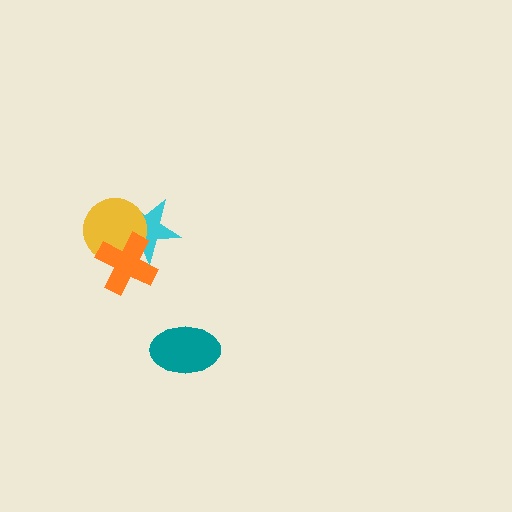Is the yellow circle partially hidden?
Yes, it is partially covered by another shape.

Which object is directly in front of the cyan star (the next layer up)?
The yellow circle is directly in front of the cyan star.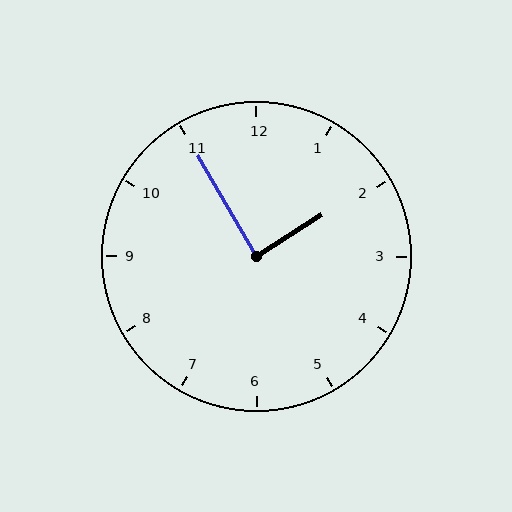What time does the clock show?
1:55.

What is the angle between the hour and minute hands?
Approximately 88 degrees.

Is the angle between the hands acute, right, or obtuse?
It is right.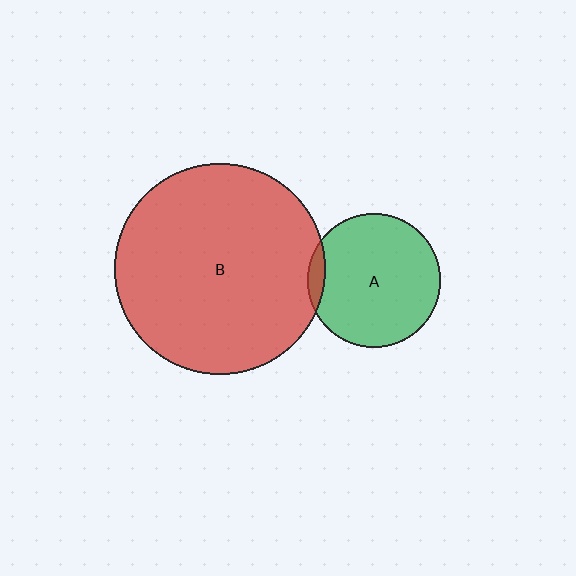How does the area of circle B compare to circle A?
Approximately 2.5 times.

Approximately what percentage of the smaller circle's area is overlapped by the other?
Approximately 5%.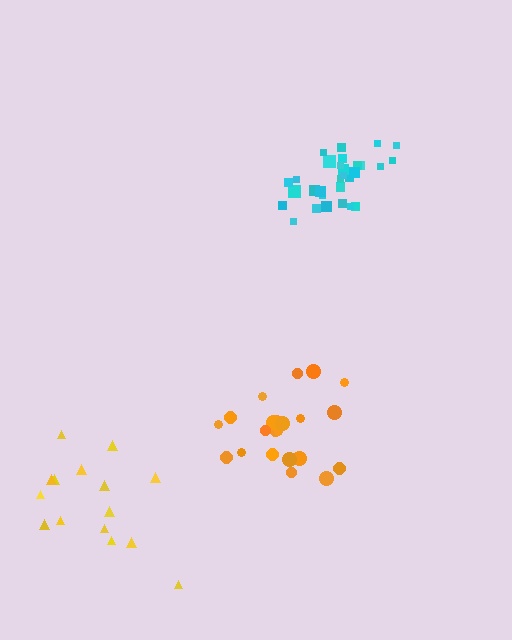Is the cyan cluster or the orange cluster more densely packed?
Cyan.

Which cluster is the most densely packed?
Cyan.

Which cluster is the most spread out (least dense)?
Yellow.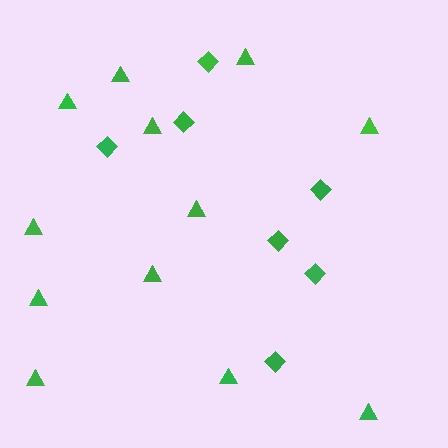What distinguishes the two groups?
There are 2 groups: one group of diamonds (7) and one group of triangles (12).